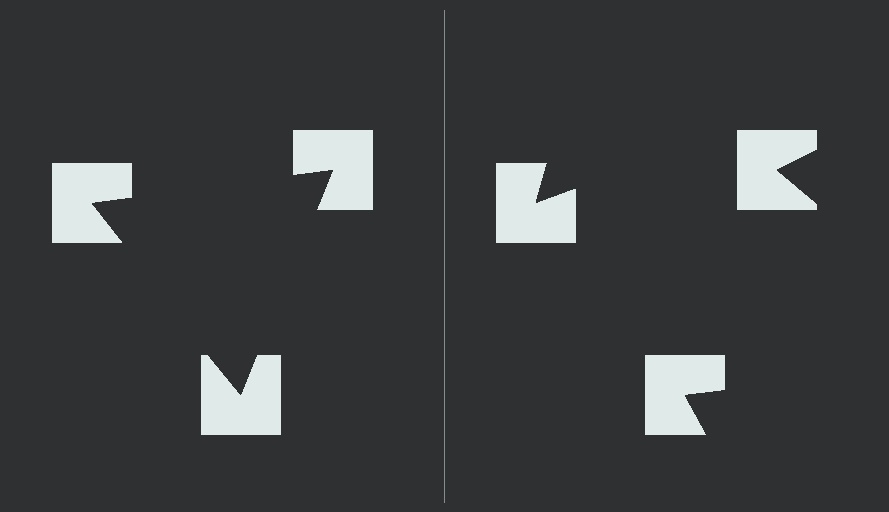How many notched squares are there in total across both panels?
6 — 3 on each side.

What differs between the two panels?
The notched squares are positioned identically on both sides; only the wedge orientations differ. On the left they align to a triangle; on the right they are misaligned.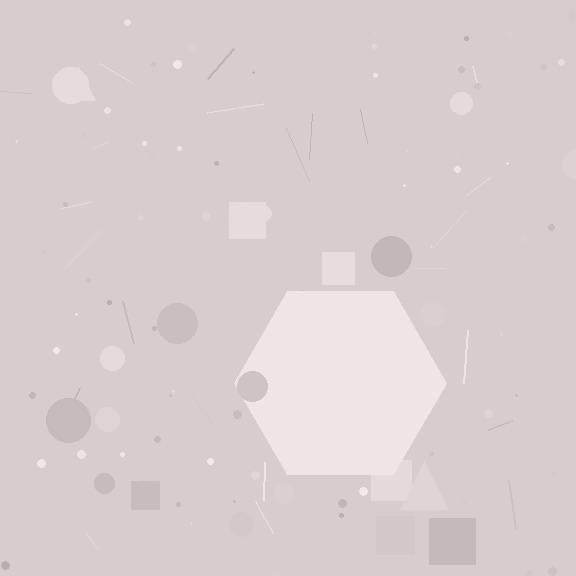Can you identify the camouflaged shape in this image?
The camouflaged shape is a hexagon.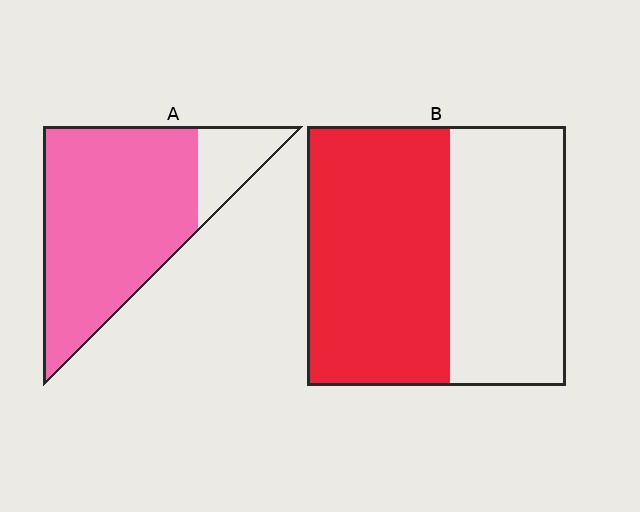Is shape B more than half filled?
Yes.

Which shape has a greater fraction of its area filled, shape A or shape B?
Shape A.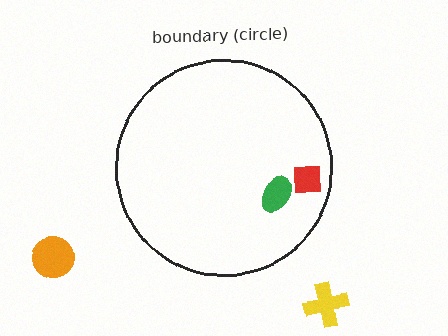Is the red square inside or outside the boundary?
Inside.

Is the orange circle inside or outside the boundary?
Outside.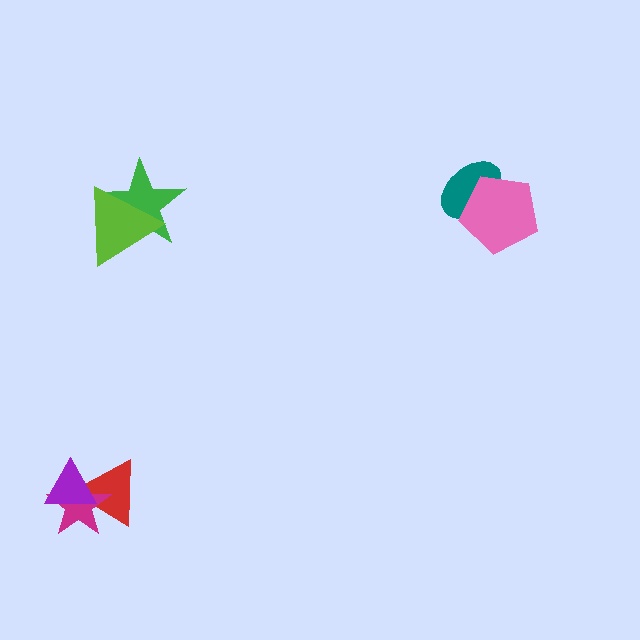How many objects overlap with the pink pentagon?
1 object overlaps with the pink pentagon.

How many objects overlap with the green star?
1 object overlaps with the green star.